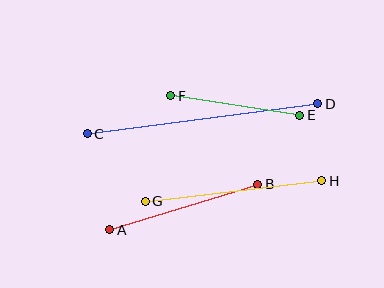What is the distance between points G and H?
The distance is approximately 178 pixels.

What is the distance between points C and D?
The distance is approximately 232 pixels.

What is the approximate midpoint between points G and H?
The midpoint is at approximately (234, 191) pixels.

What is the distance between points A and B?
The distance is approximately 155 pixels.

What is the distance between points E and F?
The distance is approximately 131 pixels.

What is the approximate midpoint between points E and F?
The midpoint is at approximately (235, 105) pixels.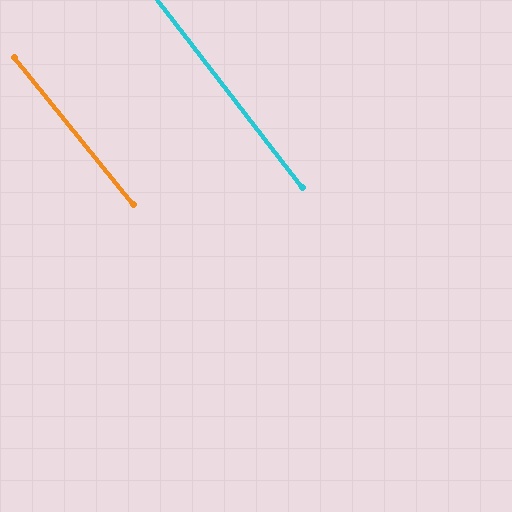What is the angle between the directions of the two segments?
Approximately 1 degree.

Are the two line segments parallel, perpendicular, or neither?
Parallel — their directions differ by only 1.4°.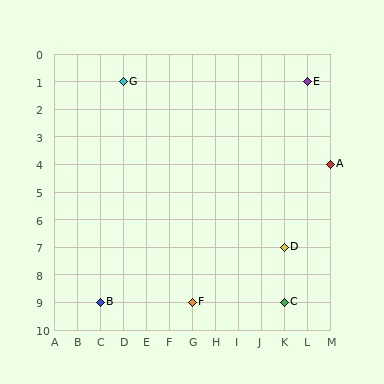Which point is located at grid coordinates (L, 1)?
Point E is at (L, 1).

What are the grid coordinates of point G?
Point G is at grid coordinates (D, 1).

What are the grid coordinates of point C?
Point C is at grid coordinates (K, 9).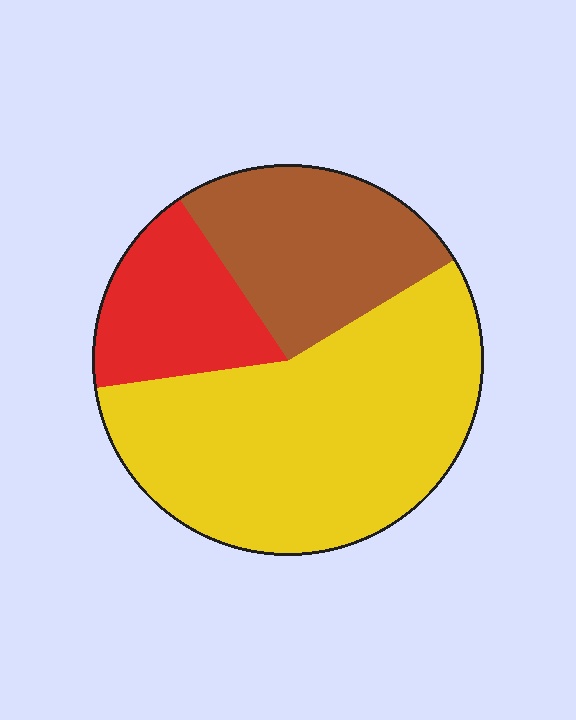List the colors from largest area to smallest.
From largest to smallest: yellow, brown, red.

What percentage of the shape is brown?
Brown covers 26% of the shape.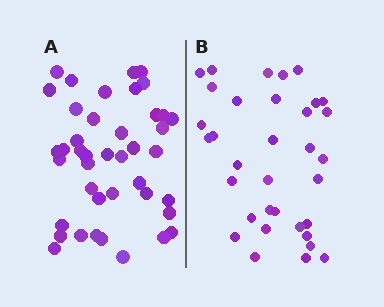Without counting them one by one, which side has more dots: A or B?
Region A (the left region) has more dots.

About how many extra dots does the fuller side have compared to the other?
Region A has roughly 8 or so more dots than region B.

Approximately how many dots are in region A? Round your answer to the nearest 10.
About 40 dots. (The exact count is 42, which rounds to 40.)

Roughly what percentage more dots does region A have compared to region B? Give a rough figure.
About 25% more.